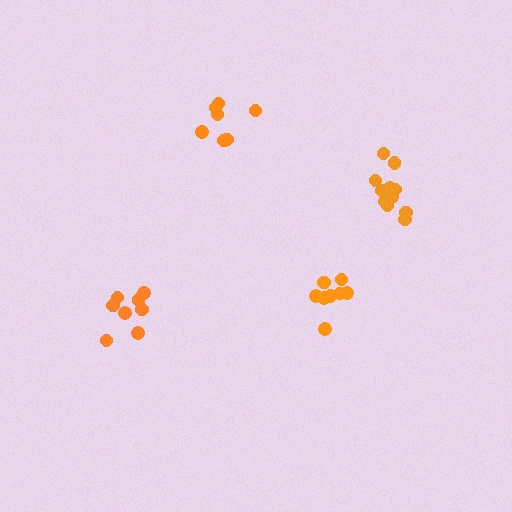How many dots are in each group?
Group 1: 7 dots, Group 2: 8 dots, Group 3: 8 dots, Group 4: 11 dots (34 total).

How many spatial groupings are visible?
There are 4 spatial groupings.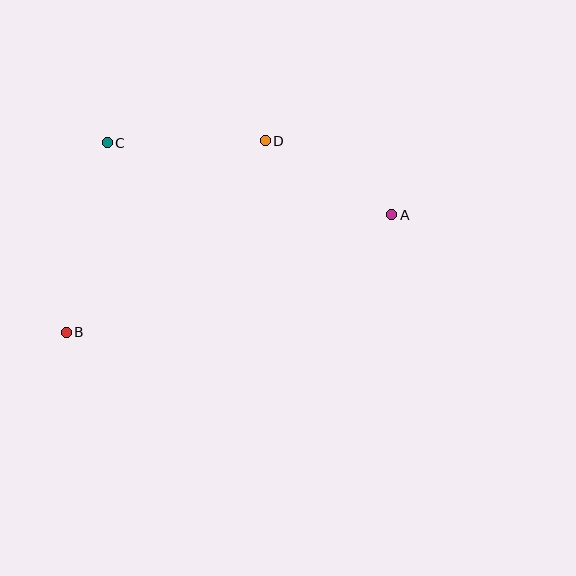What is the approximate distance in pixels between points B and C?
The distance between B and C is approximately 194 pixels.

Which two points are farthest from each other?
Points A and B are farthest from each other.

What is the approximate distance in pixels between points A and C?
The distance between A and C is approximately 293 pixels.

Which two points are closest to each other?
Points A and D are closest to each other.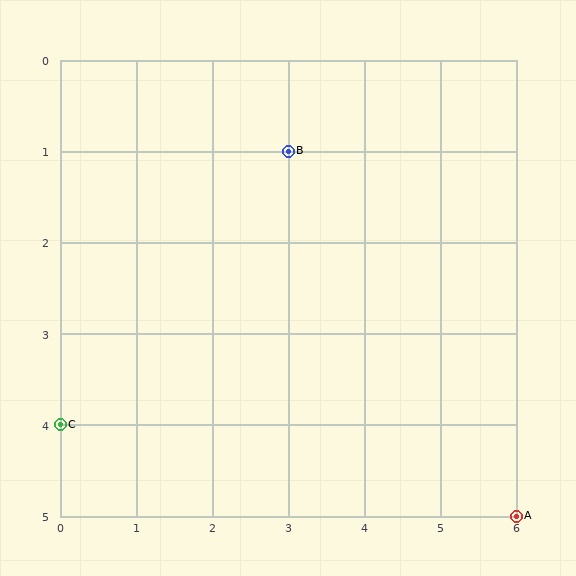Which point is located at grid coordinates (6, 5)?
Point A is at (6, 5).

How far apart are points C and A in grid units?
Points C and A are 6 columns and 1 row apart (about 6.1 grid units diagonally).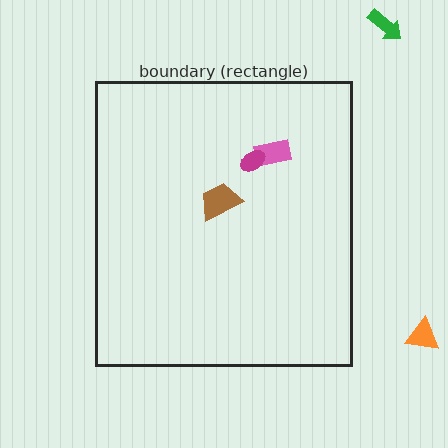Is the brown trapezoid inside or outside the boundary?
Inside.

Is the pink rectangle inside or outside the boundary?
Inside.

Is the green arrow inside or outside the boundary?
Outside.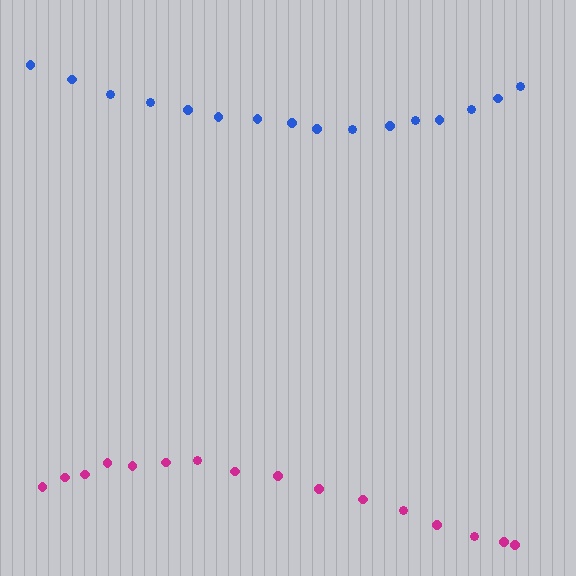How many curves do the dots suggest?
There are 2 distinct paths.